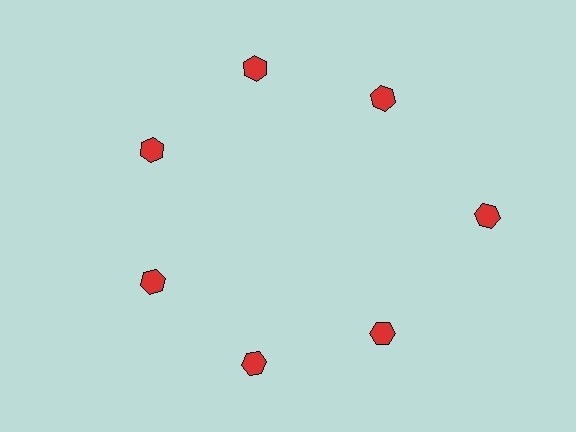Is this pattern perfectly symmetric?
No. The 7 red hexagons are arranged in a ring, but one element near the 3 o'clock position is pushed outward from the center, breaking the 7-fold rotational symmetry.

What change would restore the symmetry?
The symmetry would be restored by moving it inward, back onto the ring so that all 7 hexagons sit at equal angles and equal distance from the center.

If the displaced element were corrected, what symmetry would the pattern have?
It would have 7-fold rotational symmetry — the pattern would map onto itself every 51 degrees.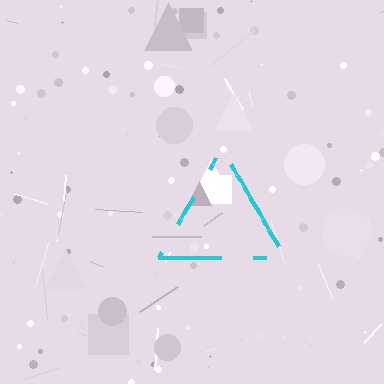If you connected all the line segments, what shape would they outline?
They would outline a triangle.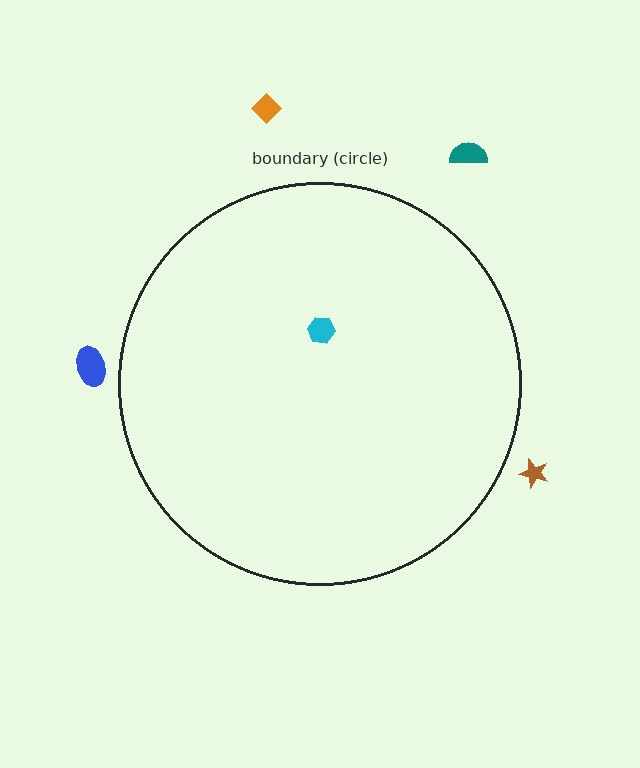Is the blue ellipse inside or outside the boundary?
Outside.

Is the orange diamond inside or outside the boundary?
Outside.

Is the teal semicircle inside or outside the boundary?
Outside.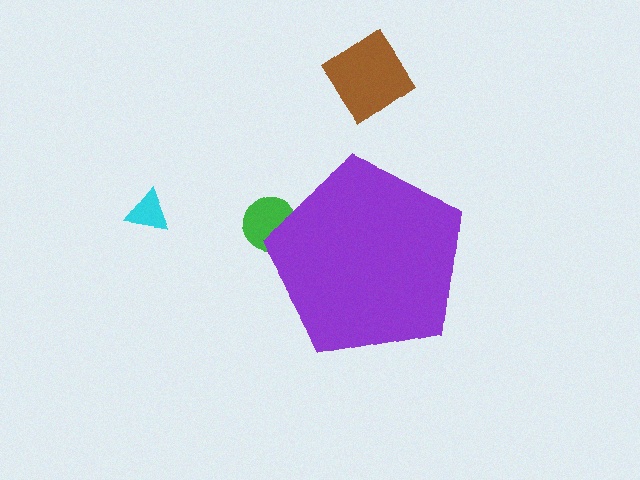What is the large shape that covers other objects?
A purple pentagon.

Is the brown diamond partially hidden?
No, the brown diamond is fully visible.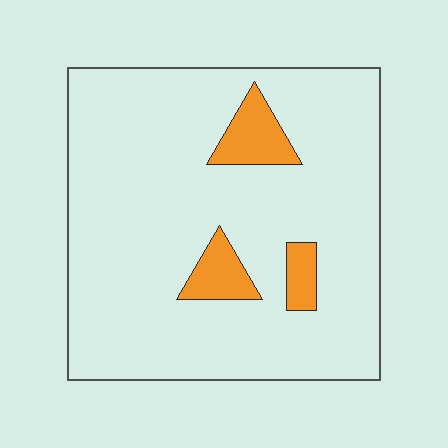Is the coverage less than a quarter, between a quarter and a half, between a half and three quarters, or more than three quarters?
Less than a quarter.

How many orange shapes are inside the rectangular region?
3.